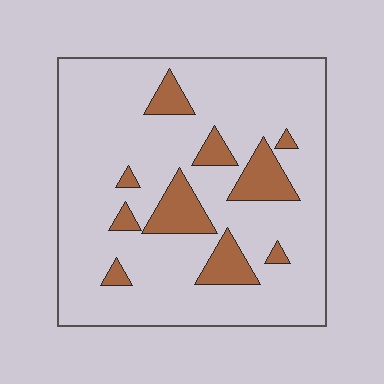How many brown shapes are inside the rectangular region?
10.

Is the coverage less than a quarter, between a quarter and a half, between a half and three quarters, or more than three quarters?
Less than a quarter.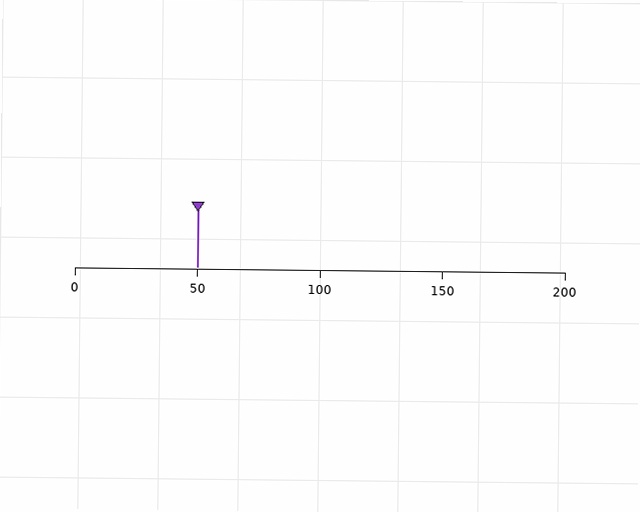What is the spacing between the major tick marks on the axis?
The major ticks are spaced 50 apart.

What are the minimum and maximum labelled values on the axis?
The axis runs from 0 to 200.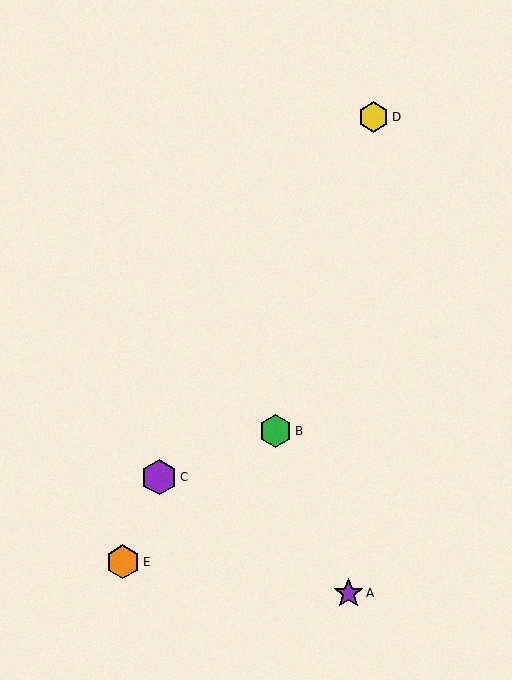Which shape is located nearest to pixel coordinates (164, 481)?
The purple hexagon (labeled C) at (159, 477) is nearest to that location.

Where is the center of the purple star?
The center of the purple star is at (349, 593).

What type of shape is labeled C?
Shape C is a purple hexagon.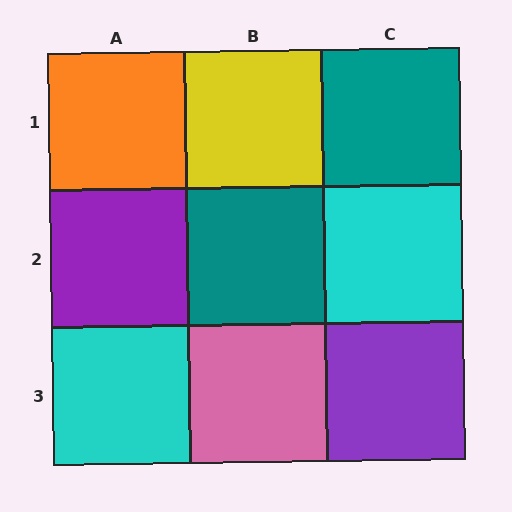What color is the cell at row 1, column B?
Yellow.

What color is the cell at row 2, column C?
Cyan.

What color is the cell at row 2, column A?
Purple.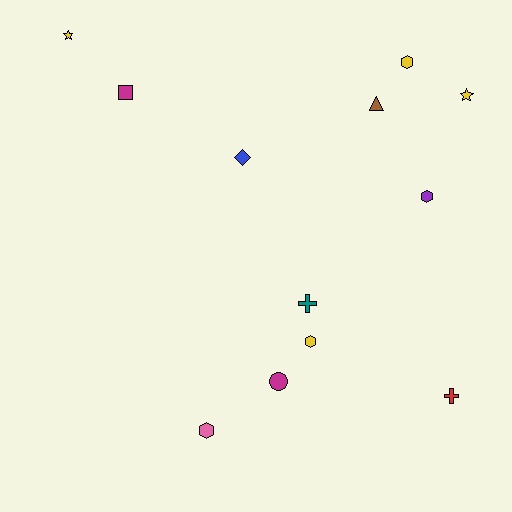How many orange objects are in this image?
There are no orange objects.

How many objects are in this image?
There are 12 objects.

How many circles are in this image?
There is 1 circle.